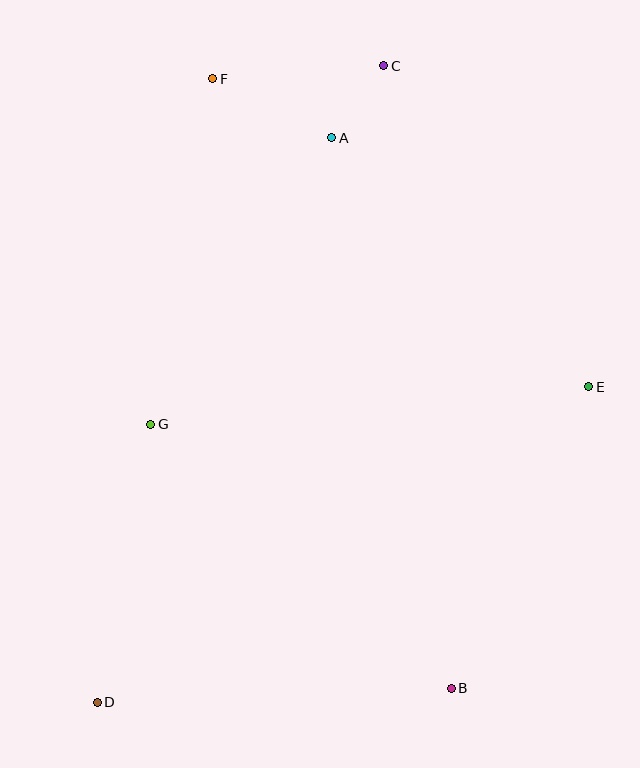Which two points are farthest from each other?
Points C and D are farthest from each other.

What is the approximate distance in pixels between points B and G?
The distance between B and G is approximately 400 pixels.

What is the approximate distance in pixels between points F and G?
The distance between F and G is approximately 351 pixels.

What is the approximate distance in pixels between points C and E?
The distance between C and E is approximately 381 pixels.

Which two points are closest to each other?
Points A and C are closest to each other.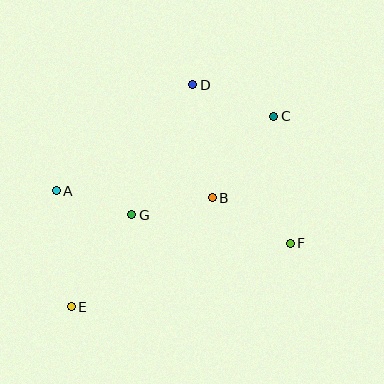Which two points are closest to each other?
Points A and G are closest to each other.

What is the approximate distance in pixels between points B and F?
The distance between B and F is approximately 91 pixels.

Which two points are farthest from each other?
Points C and E are farthest from each other.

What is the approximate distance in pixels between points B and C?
The distance between B and C is approximately 102 pixels.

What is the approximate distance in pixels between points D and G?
The distance between D and G is approximately 144 pixels.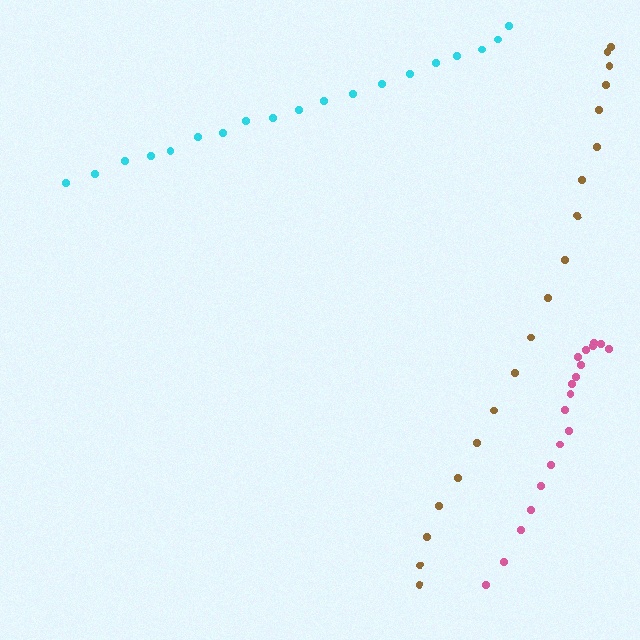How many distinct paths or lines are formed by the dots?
There are 3 distinct paths.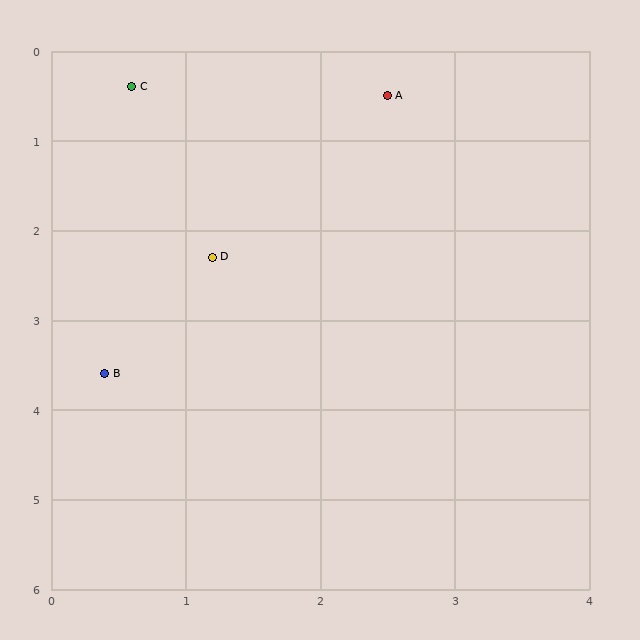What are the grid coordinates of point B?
Point B is at approximately (0.4, 3.6).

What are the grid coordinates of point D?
Point D is at approximately (1.2, 2.3).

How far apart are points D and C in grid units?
Points D and C are about 2.0 grid units apart.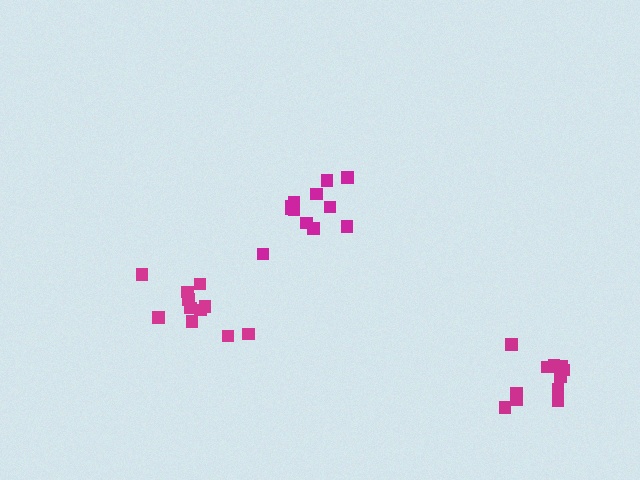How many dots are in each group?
Group 1: 11 dots, Group 2: 11 dots, Group 3: 12 dots (34 total).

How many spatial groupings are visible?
There are 3 spatial groupings.